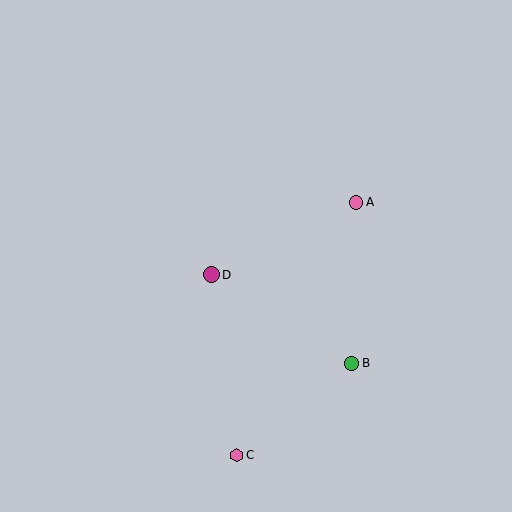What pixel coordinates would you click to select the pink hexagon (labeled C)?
Click at (237, 455) to select the pink hexagon C.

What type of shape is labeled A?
Shape A is a pink circle.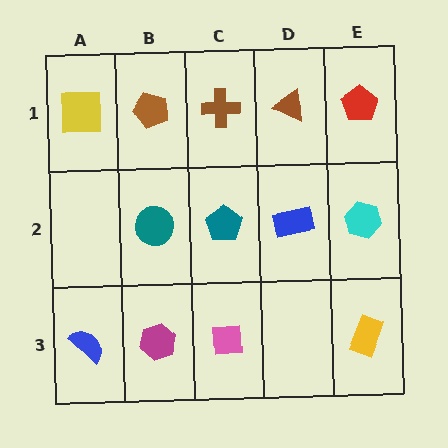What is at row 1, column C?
A brown cross.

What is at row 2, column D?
A blue rectangle.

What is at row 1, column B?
A brown pentagon.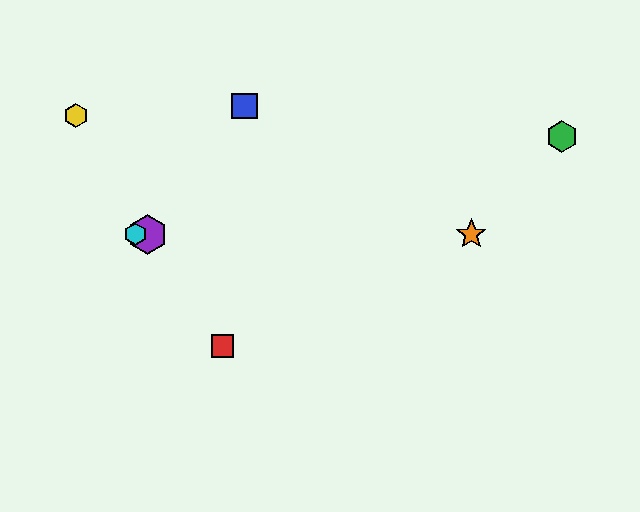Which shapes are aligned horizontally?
The purple hexagon, the orange star, the cyan hexagon are aligned horizontally.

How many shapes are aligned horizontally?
3 shapes (the purple hexagon, the orange star, the cyan hexagon) are aligned horizontally.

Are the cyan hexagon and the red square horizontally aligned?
No, the cyan hexagon is at y≈234 and the red square is at y≈346.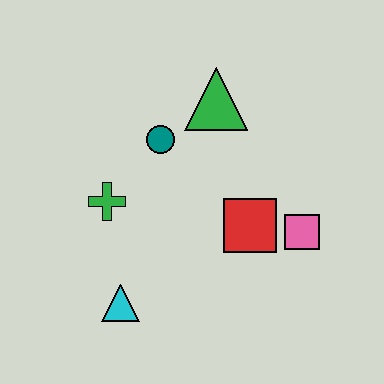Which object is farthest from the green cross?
The pink square is farthest from the green cross.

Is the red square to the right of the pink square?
No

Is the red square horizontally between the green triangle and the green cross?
No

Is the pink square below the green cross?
Yes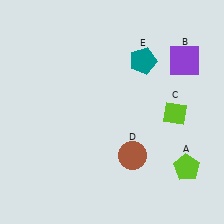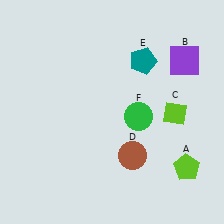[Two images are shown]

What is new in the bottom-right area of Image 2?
A green circle (F) was added in the bottom-right area of Image 2.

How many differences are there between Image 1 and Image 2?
There is 1 difference between the two images.